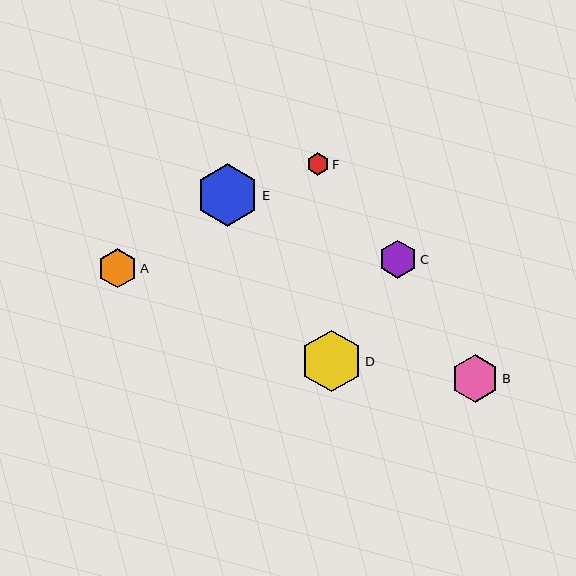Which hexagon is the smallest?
Hexagon F is the smallest with a size of approximately 23 pixels.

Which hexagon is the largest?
Hexagon E is the largest with a size of approximately 62 pixels.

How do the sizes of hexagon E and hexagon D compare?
Hexagon E and hexagon D are approximately the same size.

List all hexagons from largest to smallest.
From largest to smallest: E, D, B, A, C, F.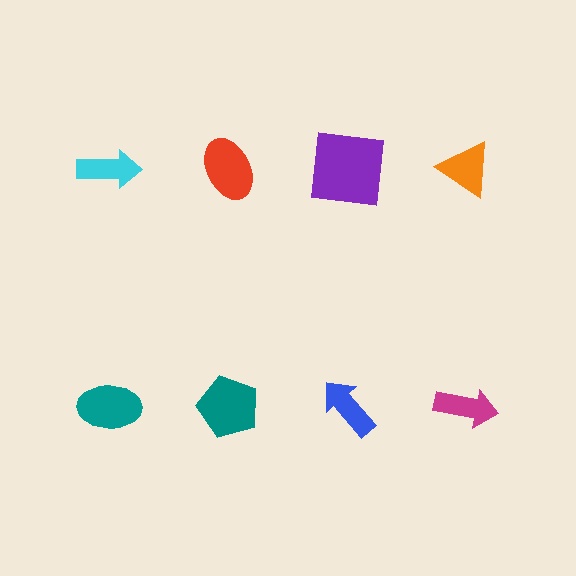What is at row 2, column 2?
A teal pentagon.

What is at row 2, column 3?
A blue arrow.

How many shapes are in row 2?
4 shapes.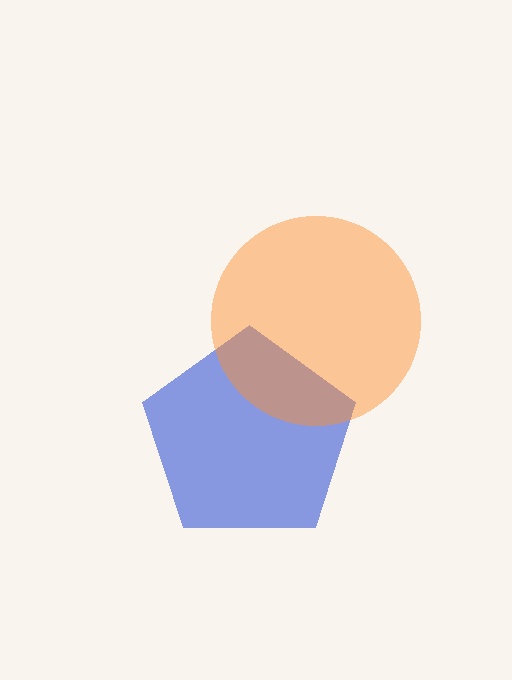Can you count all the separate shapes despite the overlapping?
Yes, there are 2 separate shapes.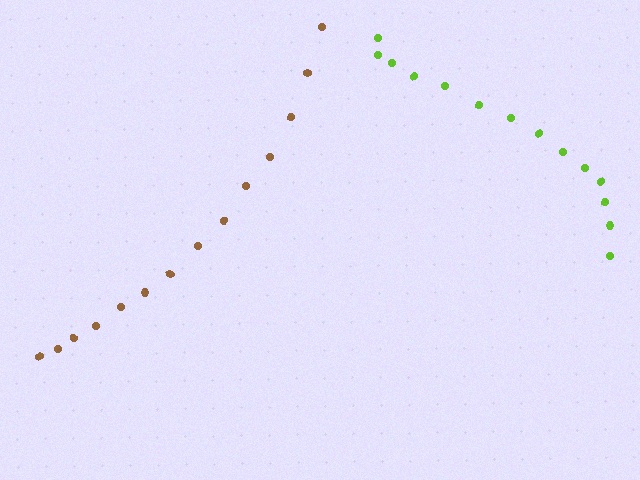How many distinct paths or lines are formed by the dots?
There are 2 distinct paths.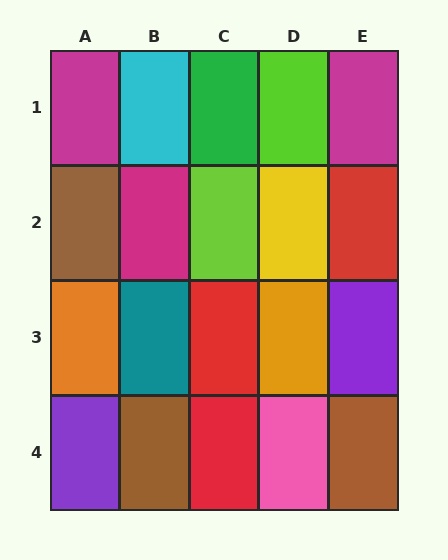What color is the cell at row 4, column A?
Purple.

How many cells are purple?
2 cells are purple.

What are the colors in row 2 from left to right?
Brown, magenta, lime, yellow, red.